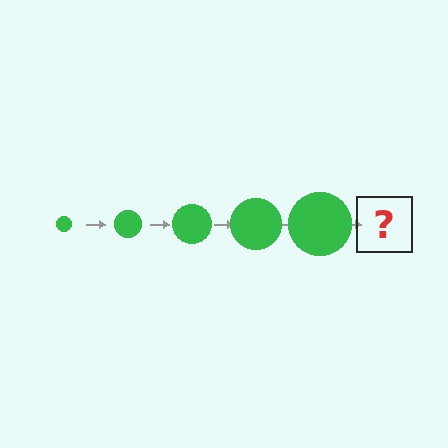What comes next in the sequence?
The next element should be a green circle, larger than the previous one.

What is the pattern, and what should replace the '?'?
The pattern is that the circle gets progressively larger each step. The '?' should be a green circle, larger than the previous one.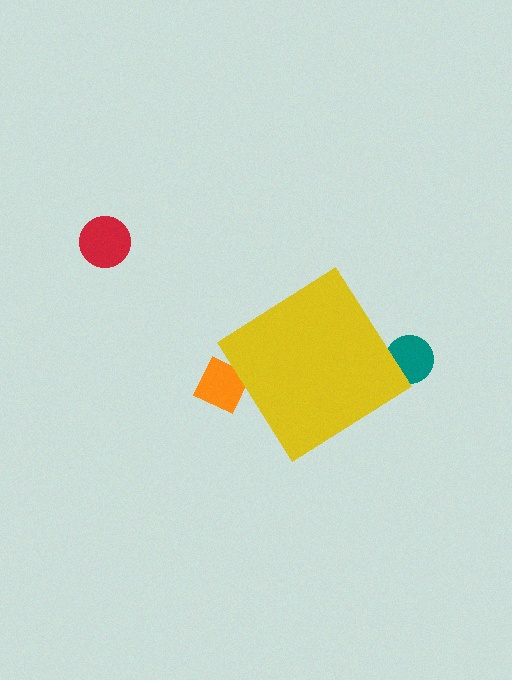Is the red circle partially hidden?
No, the red circle is fully visible.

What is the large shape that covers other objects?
A yellow diamond.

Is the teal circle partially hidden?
Yes, the teal circle is partially hidden behind the yellow diamond.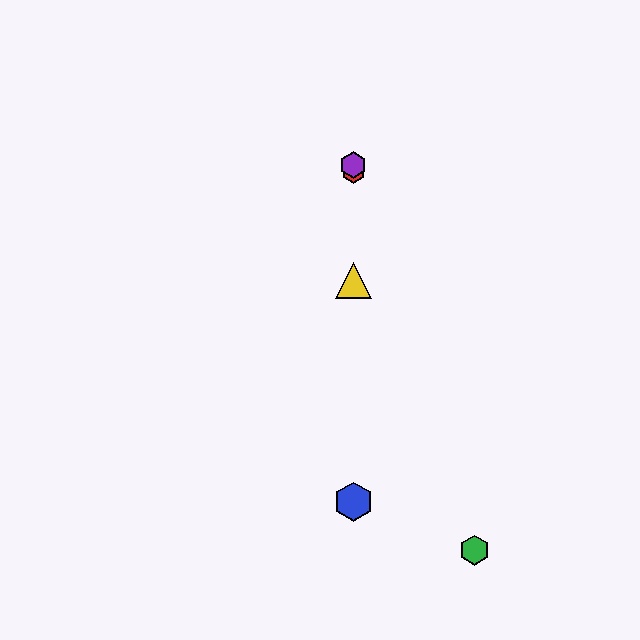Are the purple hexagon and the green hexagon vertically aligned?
No, the purple hexagon is at x≈353 and the green hexagon is at x≈474.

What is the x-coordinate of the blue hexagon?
The blue hexagon is at x≈353.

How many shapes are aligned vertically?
4 shapes (the red hexagon, the blue hexagon, the yellow triangle, the purple hexagon) are aligned vertically.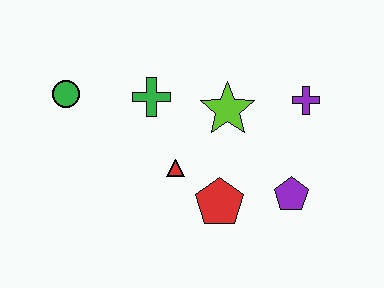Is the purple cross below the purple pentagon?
No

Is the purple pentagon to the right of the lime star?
Yes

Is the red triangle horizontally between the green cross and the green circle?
No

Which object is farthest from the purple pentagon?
The green circle is farthest from the purple pentagon.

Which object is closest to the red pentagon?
The red triangle is closest to the red pentagon.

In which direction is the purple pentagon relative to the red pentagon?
The purple pentagon is to the right of the red pentagon.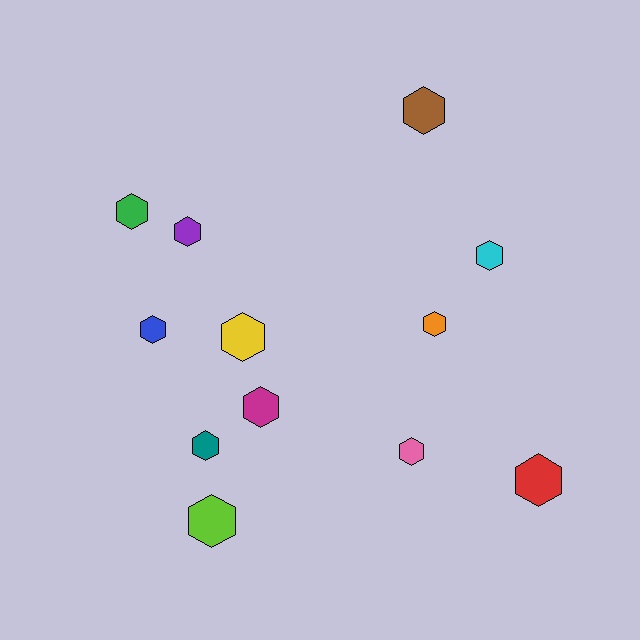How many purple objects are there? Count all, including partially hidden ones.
There is 1 purple object.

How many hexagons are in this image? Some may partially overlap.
There are 12 hexagons.